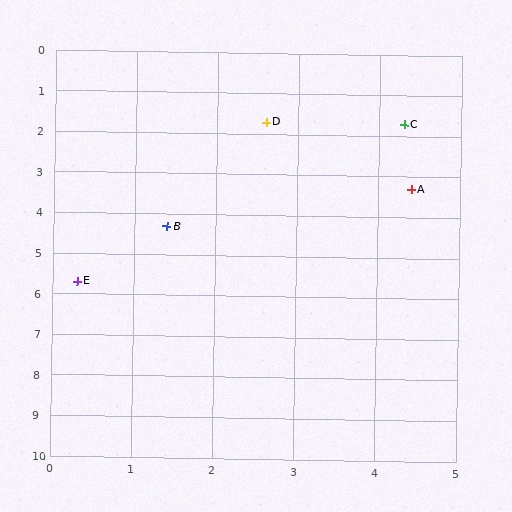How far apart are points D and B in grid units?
Points D and B are about 2.9 grid units apart.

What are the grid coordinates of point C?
Point C is at approximately (4.3, 1.7).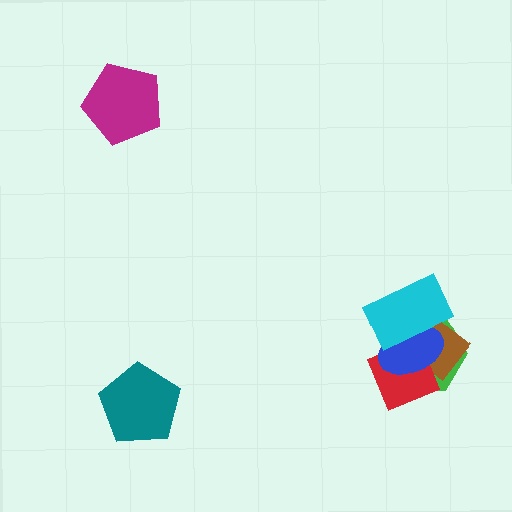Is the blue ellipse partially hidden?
Yes, it is partially covered by another shape.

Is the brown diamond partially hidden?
Yes, it is partially covered by another shape.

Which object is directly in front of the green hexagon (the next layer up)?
The brown diamond is directly in front of the green hexagon.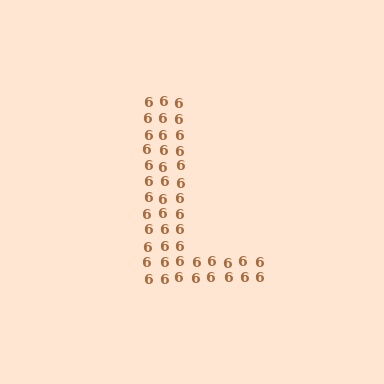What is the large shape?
The large shape is the letter L.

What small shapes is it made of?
It is made of small digit 6's.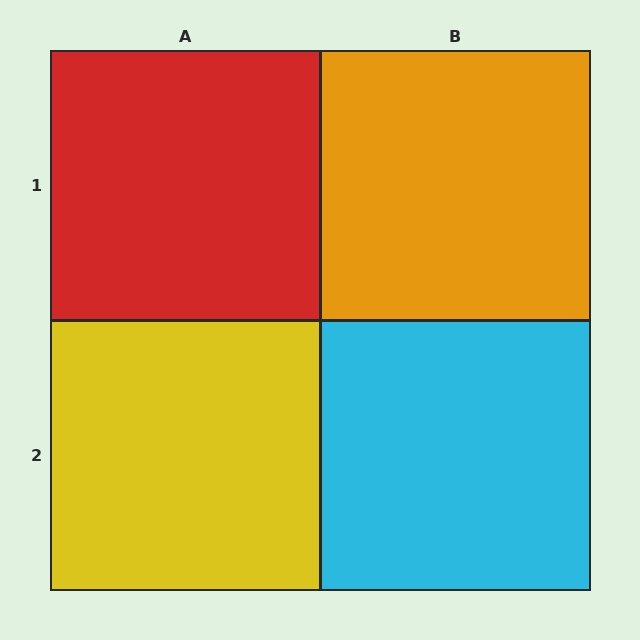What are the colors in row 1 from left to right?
Red, orange.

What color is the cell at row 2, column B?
Cyan.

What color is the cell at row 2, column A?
Yellow.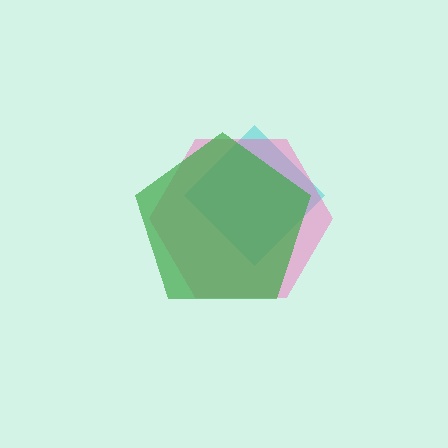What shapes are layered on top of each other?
The layered shapes are: a cyan diamond, a pink hexagon, a green pentagon.